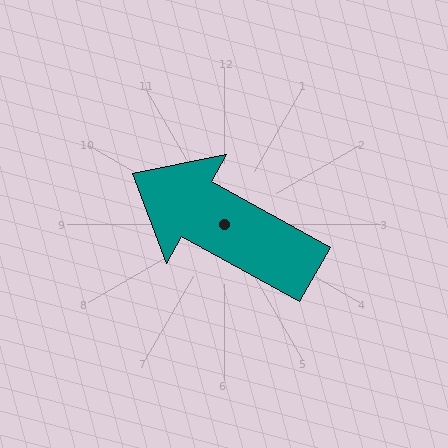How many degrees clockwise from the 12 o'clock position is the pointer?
Approximately 299 degrees.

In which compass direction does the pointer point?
Northwest.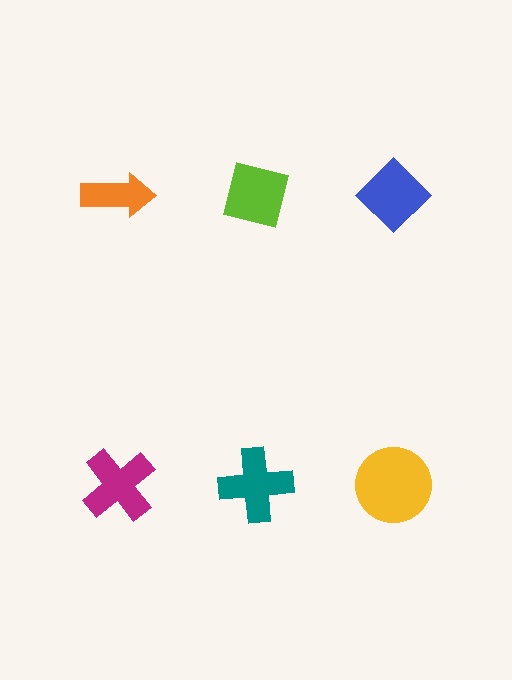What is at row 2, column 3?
A yellow circle.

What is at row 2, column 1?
A magenta cross.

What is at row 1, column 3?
A blue diamond.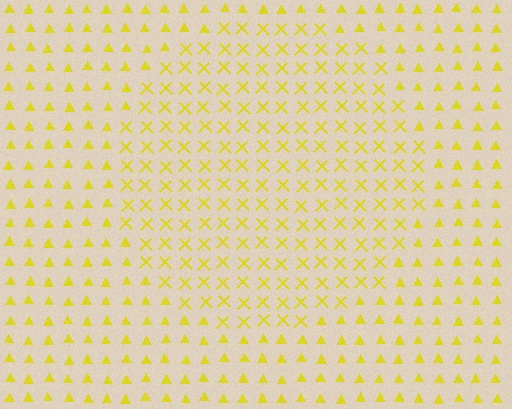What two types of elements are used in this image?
The image uses X marks inside the circle region and triangles outside it.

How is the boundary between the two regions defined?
The boundary is defined by a change in element shape: X marks inside vs. triangles outside. All elements share the same color and spacing.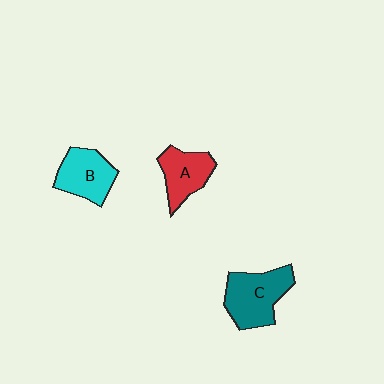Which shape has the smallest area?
Shape A (red).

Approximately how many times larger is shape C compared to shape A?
Approximately 1.4 times.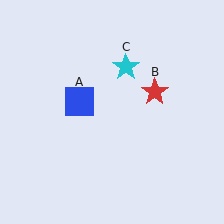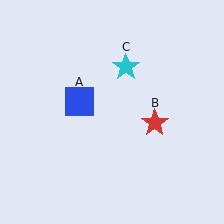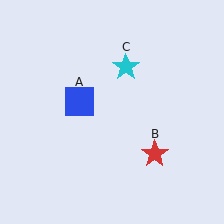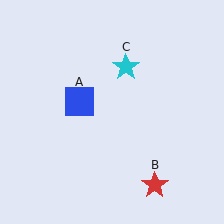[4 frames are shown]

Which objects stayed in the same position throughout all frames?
Blue square (object A) and cyan star (object C) remained stationary.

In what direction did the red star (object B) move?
The red star (object B) moved down.